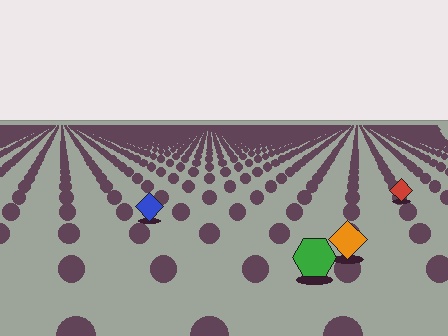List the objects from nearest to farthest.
From nearest to farthest: the green hexagon, the orange diamond, the blue diamond, the red diamond.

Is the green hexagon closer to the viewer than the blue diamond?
Yes. The green hexagon is closer — you can tell from the texture gradient: the ground texture is coarser near it.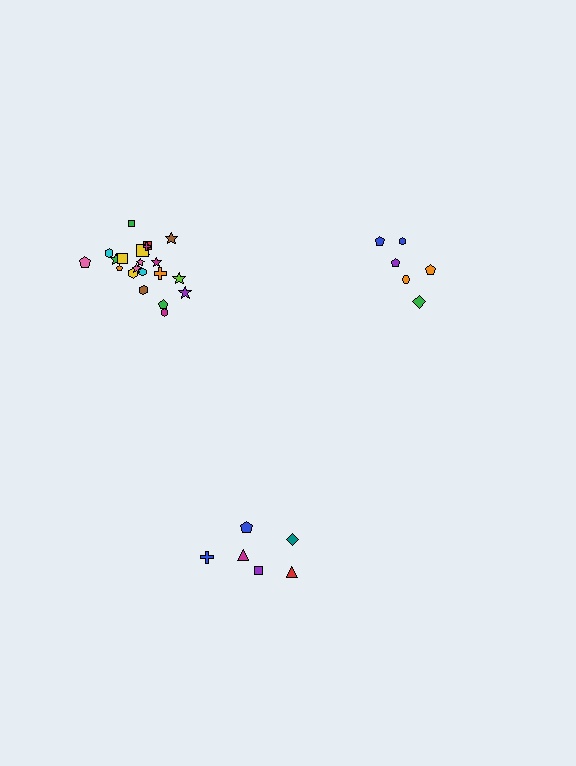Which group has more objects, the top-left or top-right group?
The top-left group.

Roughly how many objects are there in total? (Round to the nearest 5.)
Roughly 35 objects in total.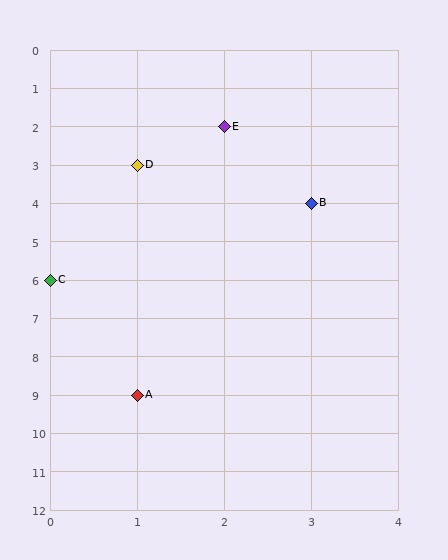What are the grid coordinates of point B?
Point B is at grid coordinates (3, 4).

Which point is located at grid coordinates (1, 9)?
Point A is at (1, 9).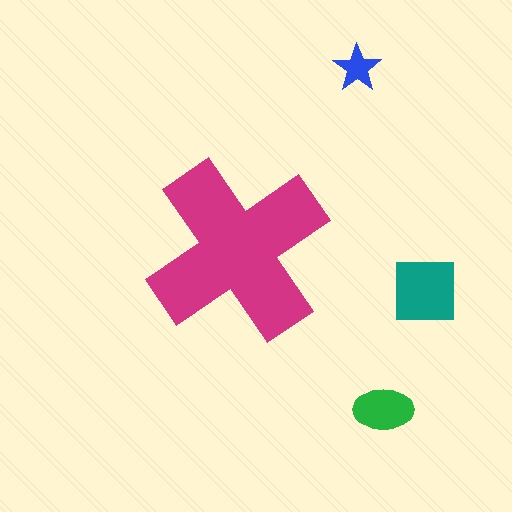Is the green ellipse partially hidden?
No, the green ellipse is fully visible.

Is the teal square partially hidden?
No, the teal square is fully visible.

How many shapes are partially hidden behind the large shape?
0 shapes are partially hidden.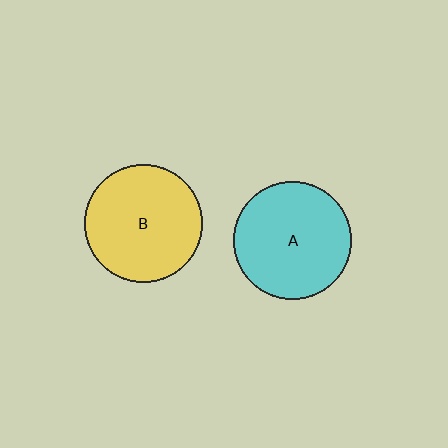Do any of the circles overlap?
No, none of the circles overlap.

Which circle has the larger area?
Circle A (cyan).